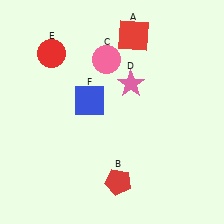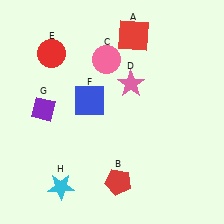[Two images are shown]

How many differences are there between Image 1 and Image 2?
There are 2 differences between the two images.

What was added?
A purple diamond (G), a cyan star (H) were added in Image 2.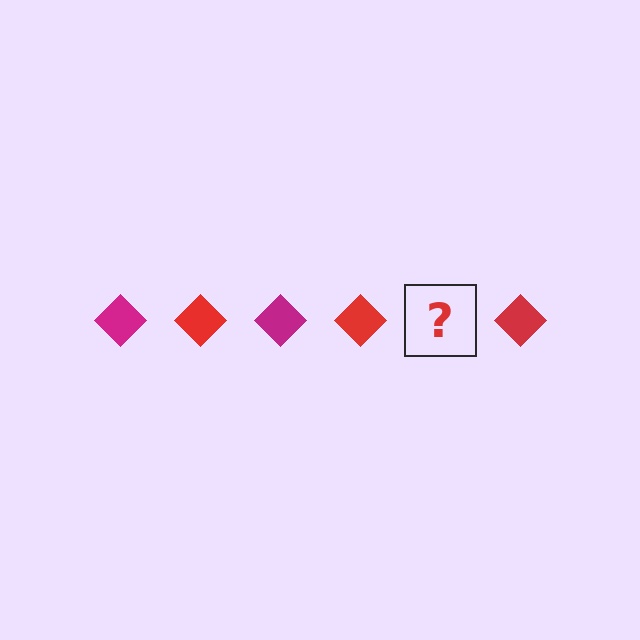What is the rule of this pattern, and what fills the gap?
The rule is that the pattern cycles through magenta, red diamonds. The gap should be filled with a magenta diamond.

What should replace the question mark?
The question mark should be replaced with a magenta diamond.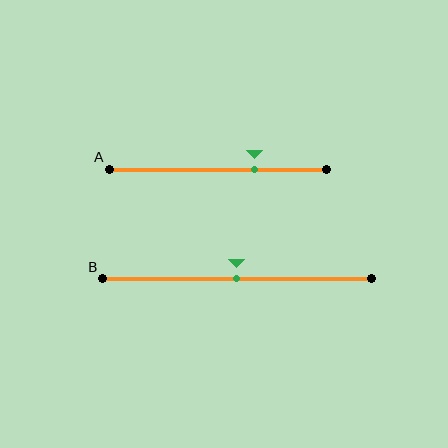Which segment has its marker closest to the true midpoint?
Segment B has its marker closest to the true midpoint.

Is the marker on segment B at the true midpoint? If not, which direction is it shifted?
Yes, the marker on segment B is at the true midpoint.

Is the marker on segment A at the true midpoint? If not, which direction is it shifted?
No, the marker on segment A is shifted to the right by about 17% of the segment length.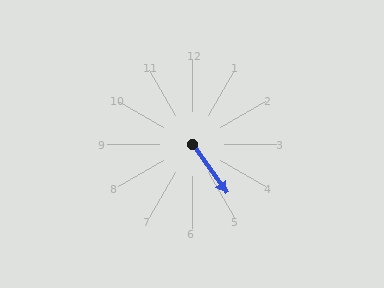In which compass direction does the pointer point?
Southeast.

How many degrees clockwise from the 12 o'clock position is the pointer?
Approximately 145 degrees.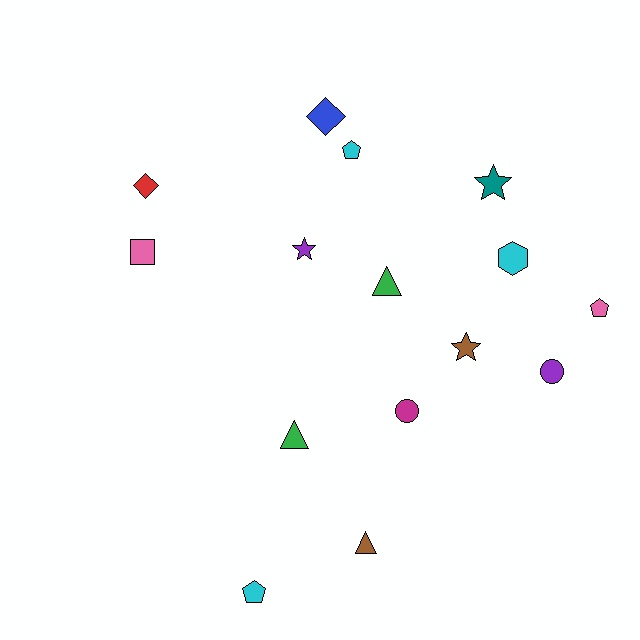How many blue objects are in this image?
There is 1 blue object.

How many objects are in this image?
There are 15 objects.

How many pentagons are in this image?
There are 3 pentagons.